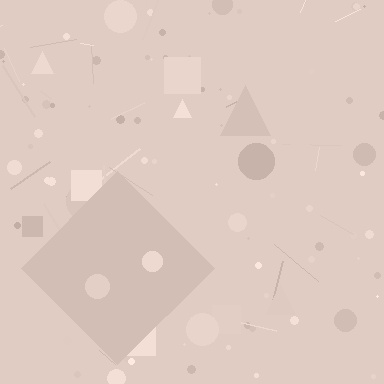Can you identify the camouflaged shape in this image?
The camouflaged shape is a diamond.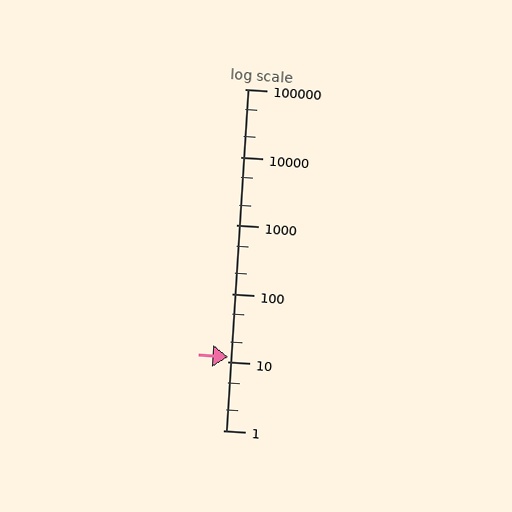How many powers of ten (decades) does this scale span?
The scale spans 5 decades, from 1 to 100000.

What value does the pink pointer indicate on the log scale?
The pointer indicates approximately 12.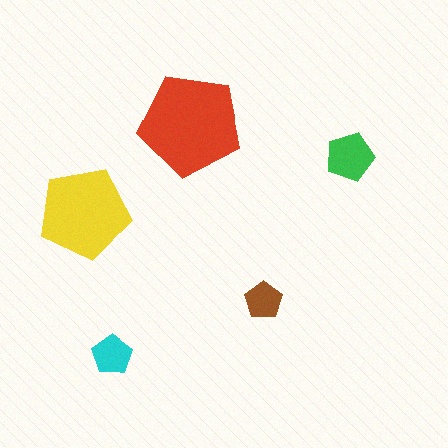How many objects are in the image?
There are 5 objects in the image.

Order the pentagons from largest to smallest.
the red one, the yellow one, the green one, the cyan one, the brown one.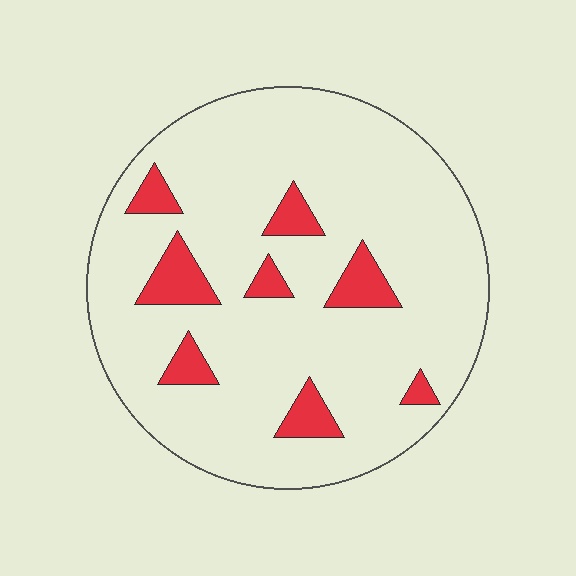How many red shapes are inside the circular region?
8.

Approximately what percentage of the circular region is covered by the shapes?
Approximately 10%.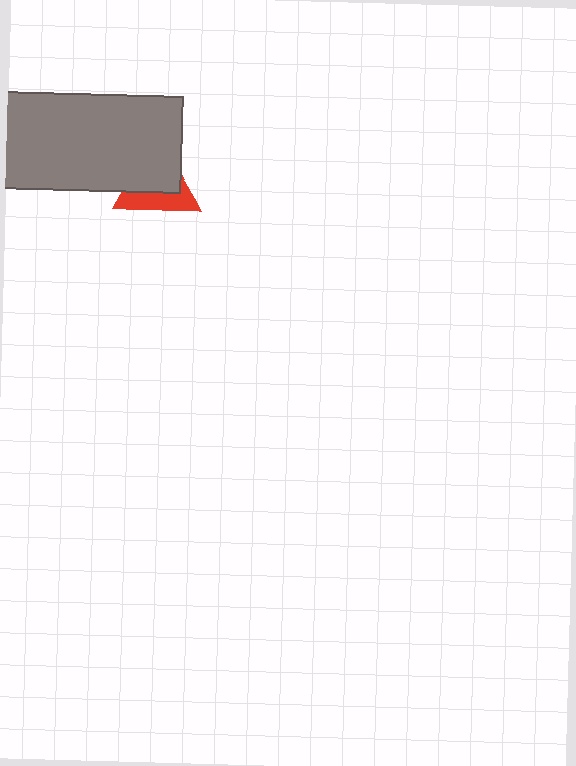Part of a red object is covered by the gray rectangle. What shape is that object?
It is a triangle.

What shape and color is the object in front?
The object in front is a gray rectangle.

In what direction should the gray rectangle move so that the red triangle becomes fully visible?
The gray rectangle should move toward the upper-left. That is the shortest direction to clear the overlap and leave the red triangle fully visible.